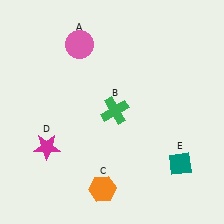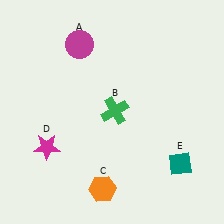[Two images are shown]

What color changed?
The circle (A) changed from pink in Image 1 to magenta in Image 2.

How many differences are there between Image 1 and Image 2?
There is 1 difference between the two images.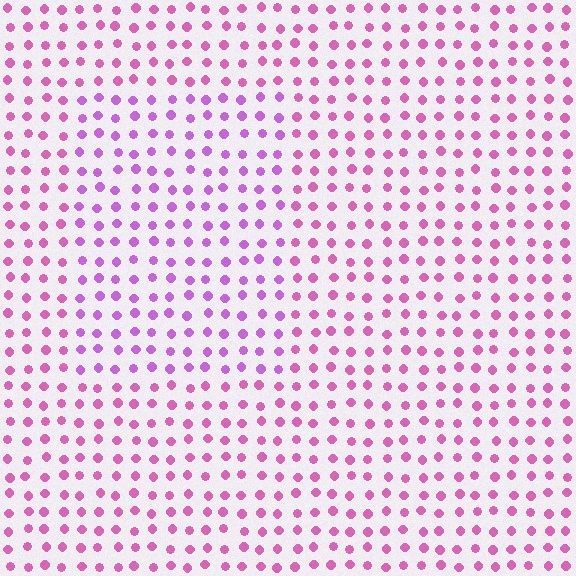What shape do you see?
I see a rectangle.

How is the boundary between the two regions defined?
The boundary is defined purely by a slight shift in hue (about 28 degrees). Spacing, size, and orientation are identical on both sides.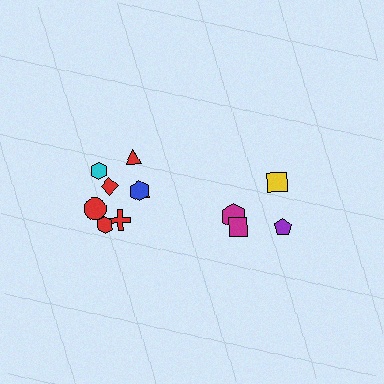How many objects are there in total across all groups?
There are 12 objects.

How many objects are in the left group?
There are 8 objects.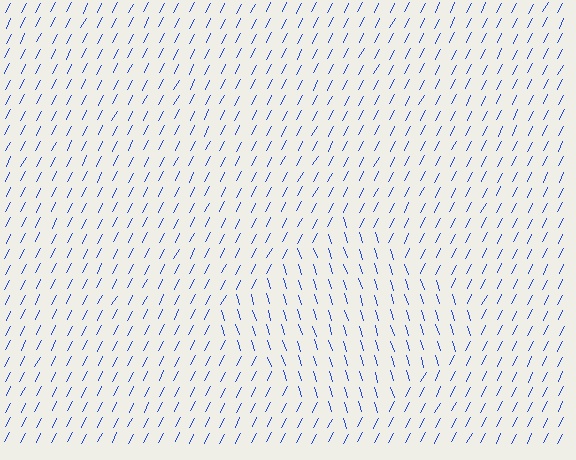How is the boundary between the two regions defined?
The boundary is defined purely by a change in line orientation (approximately 45 degrees difference). All lines are the same color and thickness.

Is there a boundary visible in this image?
Yes, there is a texture boundary formed by a change in line orientation.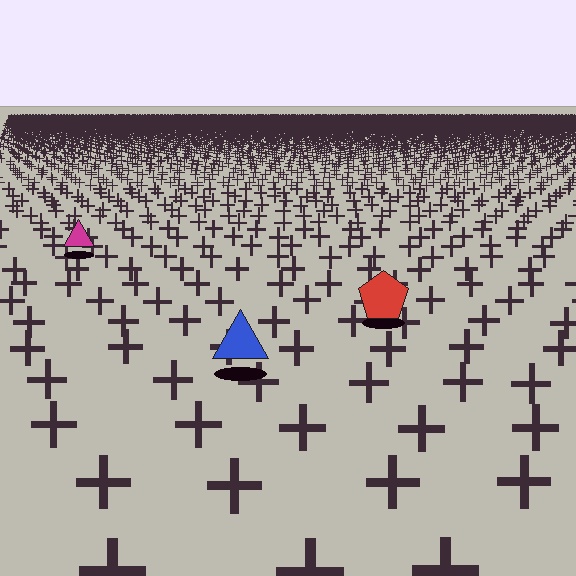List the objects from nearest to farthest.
From nearest to farthest: the blue triangle, the red pentagon, the magenta triangle.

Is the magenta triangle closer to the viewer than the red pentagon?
No. The red pentagon is closer — you can tell from the texture gradient: the ground texture is coarser near it.